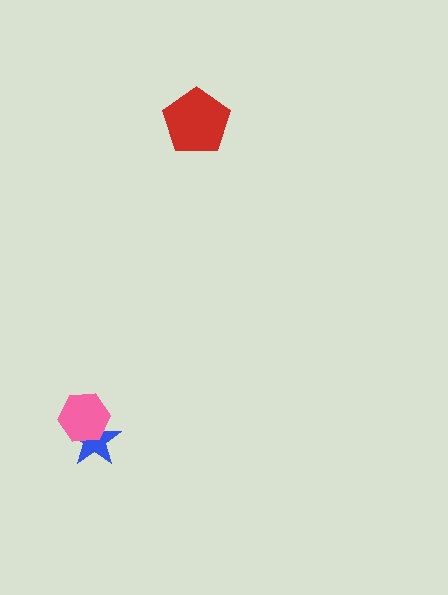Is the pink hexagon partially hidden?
No, no other shape covers it.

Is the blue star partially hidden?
Yes, it is partially covered by another shape.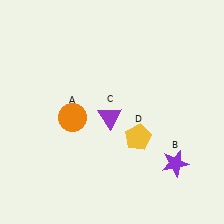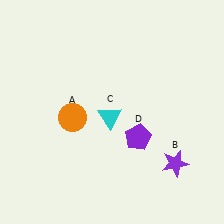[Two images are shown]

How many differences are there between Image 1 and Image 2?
There are 2 differences between the two images.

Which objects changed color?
C changed from purple to cyan. D changed from yellow to purple.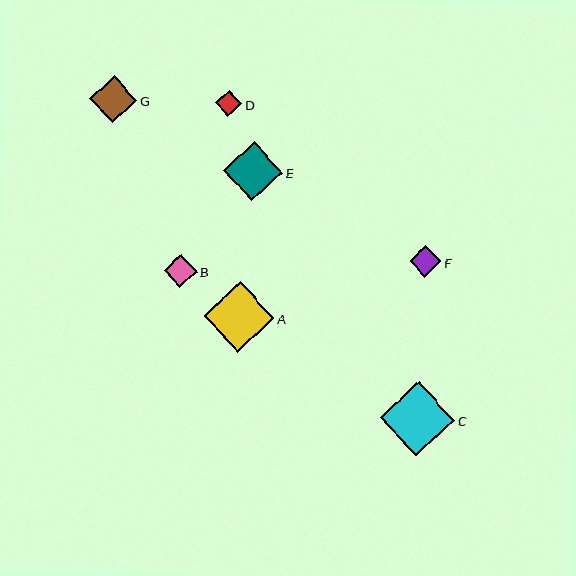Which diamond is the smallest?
Diamond D is the smallest with a size of approximately 26 pixels.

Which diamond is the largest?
Diamond C is the largest with a size of approximately 75 pixels.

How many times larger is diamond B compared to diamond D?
Diamond B is approximately 1.3 times the size of diamond D.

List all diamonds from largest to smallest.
From largest to smallest: C, A, E, G, B, F, D.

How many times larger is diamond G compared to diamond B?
Diamond G is approximately 1.4 times the size of diamond B.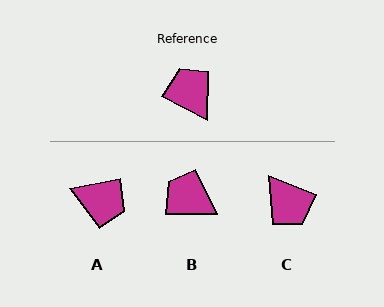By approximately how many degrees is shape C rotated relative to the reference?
Approximately 173 degrees clockwise.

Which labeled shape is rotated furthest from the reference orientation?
C, about 173 degrees away.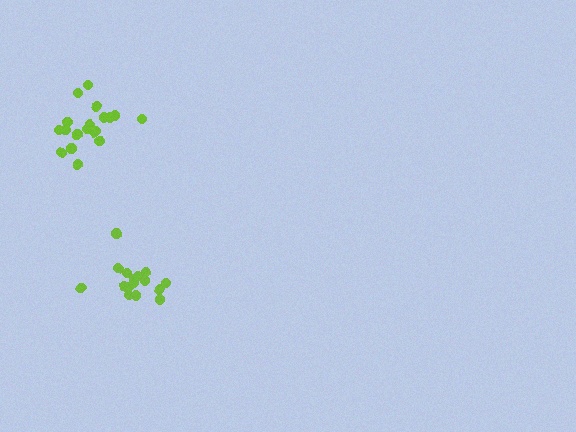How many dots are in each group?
Group 1: 19 dots, Group 2: 16 dots (35 total).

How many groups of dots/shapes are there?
There are 2 groups.